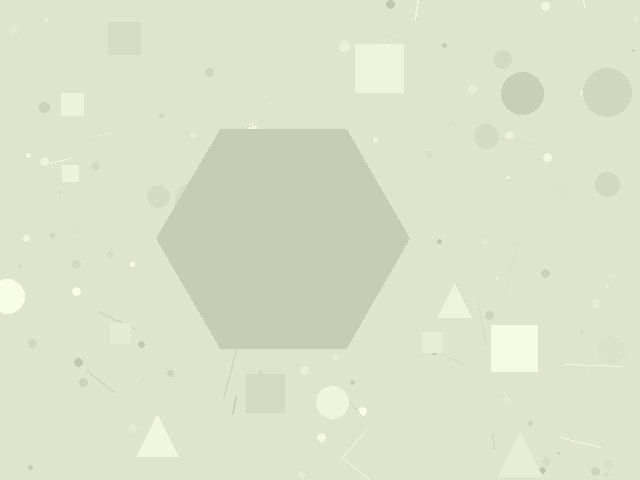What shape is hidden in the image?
A hexagon is hidden in the image.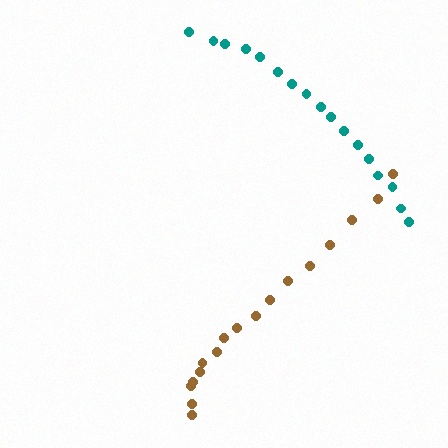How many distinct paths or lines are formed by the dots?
There are 2 distinct paths.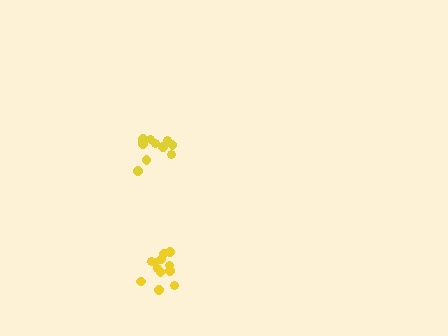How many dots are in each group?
Group 1: 12 dots, Group 2: 12 dots (24 total).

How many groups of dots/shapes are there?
There are 2 groups.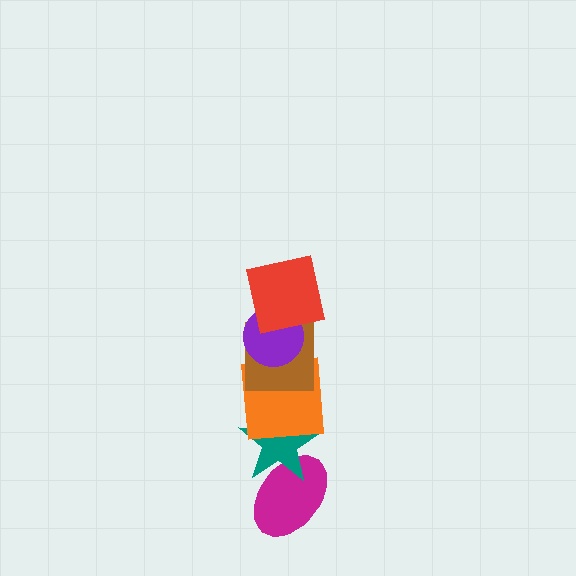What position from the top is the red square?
The red square is 1st from the top.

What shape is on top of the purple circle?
The red square is on top of the purple circle.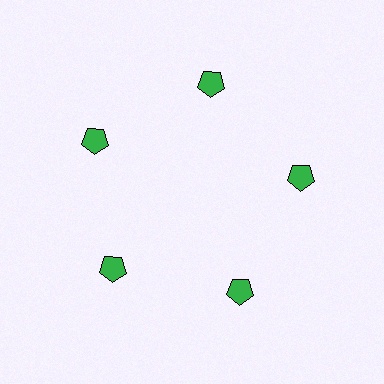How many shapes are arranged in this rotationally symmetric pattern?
There are 5 shapes, arranged in 5 groups of 1.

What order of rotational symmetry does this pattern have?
This pattern has 5-fold rotational symmetry.